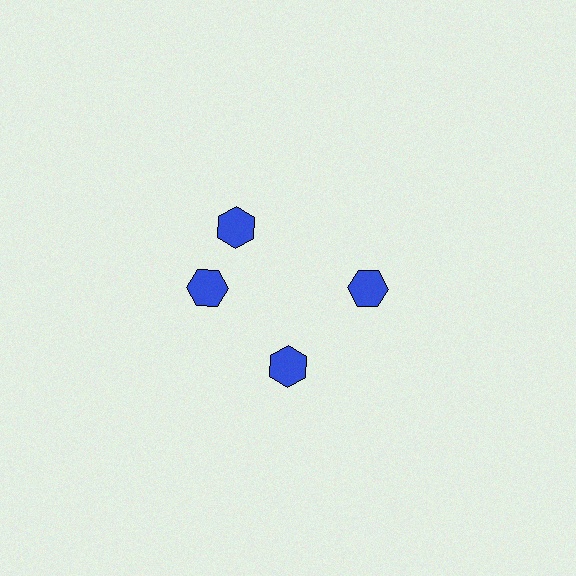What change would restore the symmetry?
The symmetry would be restored by rotating it back into even spacing with its neighbors so that all 4 hexagons sit at equal angles and equal distance from the center.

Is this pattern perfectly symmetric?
No. The 4 blue hexagons are arranged in a ring, but one element near the 12 o'clock position is rotated out of alignment along the ring, breaking the 4-fold rotational symmetry.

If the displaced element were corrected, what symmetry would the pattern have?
It would have 4-fold rotational symmetry — the pattern would map onto itself every 90 degrees.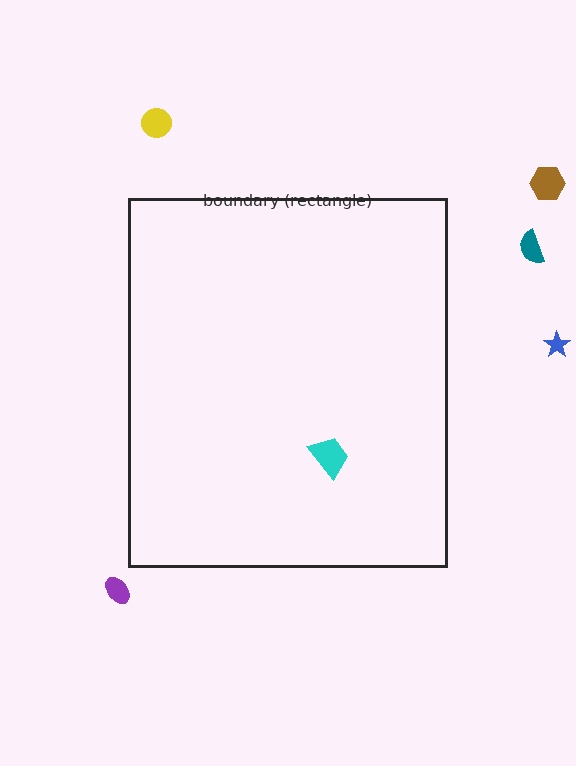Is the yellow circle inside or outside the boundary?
Outside.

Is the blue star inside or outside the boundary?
Outside.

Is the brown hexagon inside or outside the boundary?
Outside.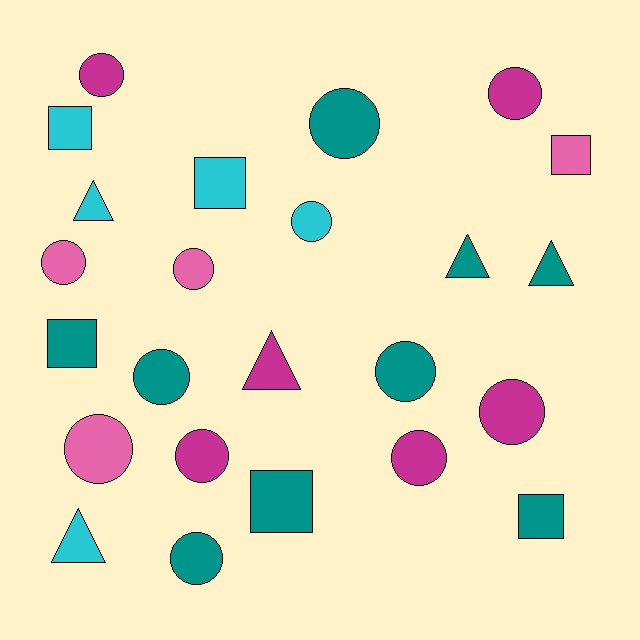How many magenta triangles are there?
There is 1 magenta triangle.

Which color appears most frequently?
Teal, with 9 objects.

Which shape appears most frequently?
Circle, with 13 objects.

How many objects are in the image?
There are 24 objects.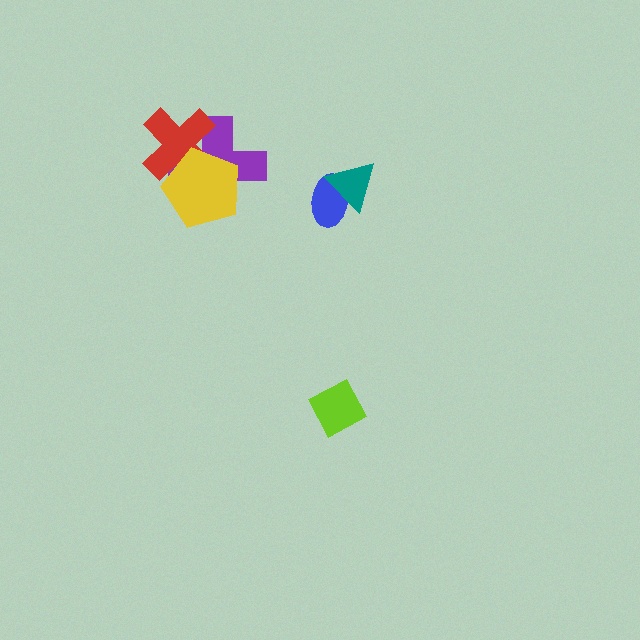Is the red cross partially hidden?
Yes, it is partially covered by another shape.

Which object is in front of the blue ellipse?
The teal triangle is in front of the blue ellipse.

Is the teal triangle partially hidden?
No, no other shape covers it.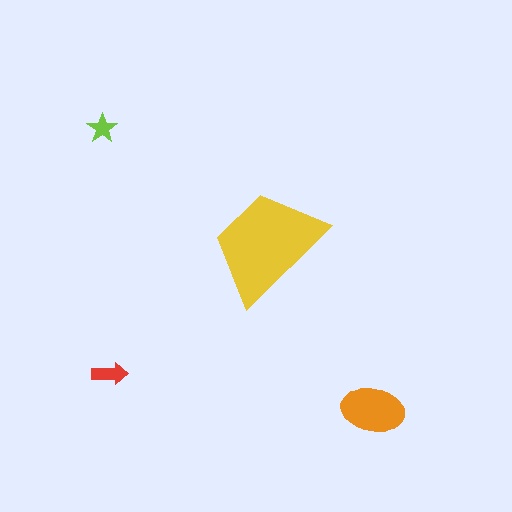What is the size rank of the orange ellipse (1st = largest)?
2nd.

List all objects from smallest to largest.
The lime star, the red arrow, the orange ellipse, the yellow trapezoid.